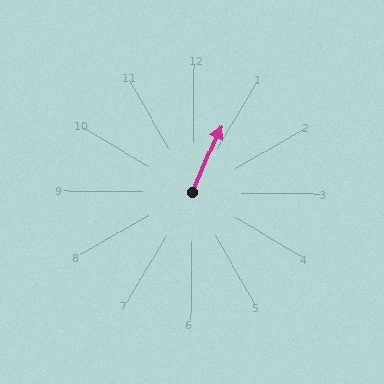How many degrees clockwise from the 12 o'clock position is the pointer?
Approximately 23 degrees.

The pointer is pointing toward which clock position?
Roughly 1 o'clock.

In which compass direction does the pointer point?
Northeast.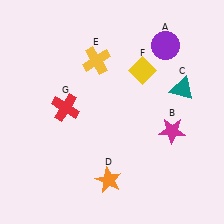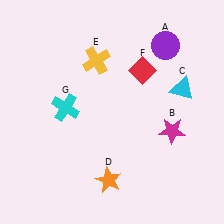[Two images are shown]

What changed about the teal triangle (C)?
In Image 1, C is teal. In Image 2, it changed to cyan.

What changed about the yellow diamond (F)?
In Image 1, F is yellow. In Image 2, it changed to red.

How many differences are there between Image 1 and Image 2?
There are 3 differences between the two images.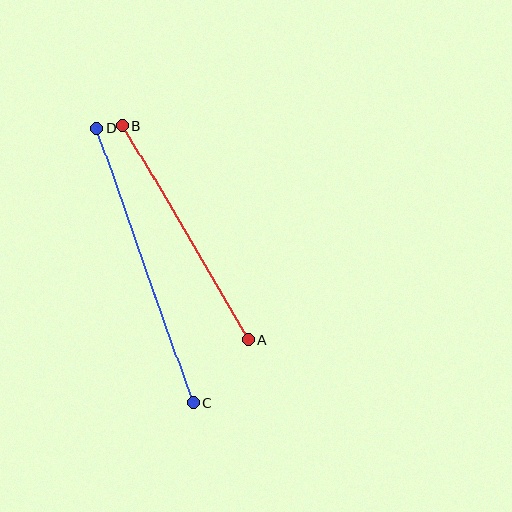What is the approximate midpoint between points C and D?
The midpoint is at approximately (145, 266) pixels.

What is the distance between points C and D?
The distance is approximately 291 pixels.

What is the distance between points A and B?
The distance is approximately 249 pixels.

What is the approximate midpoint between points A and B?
The midpoint is at approximately (185, 232) pixels.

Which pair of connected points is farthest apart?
Points C and D are farthest apart.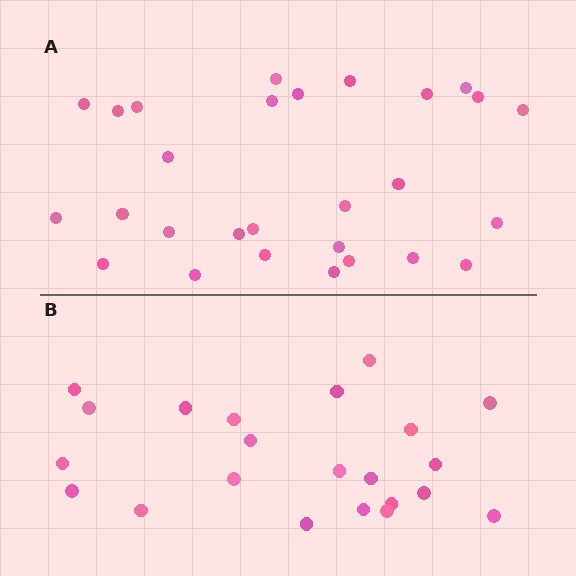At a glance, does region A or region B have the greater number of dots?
Region A (the top region) has more dots.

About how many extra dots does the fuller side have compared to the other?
Region A has about 6 more dots than region B.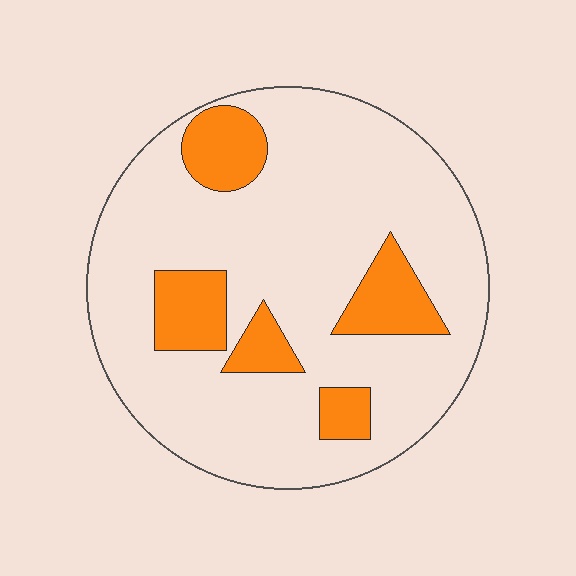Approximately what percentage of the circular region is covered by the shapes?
Approximately 20%.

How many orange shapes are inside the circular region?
5.